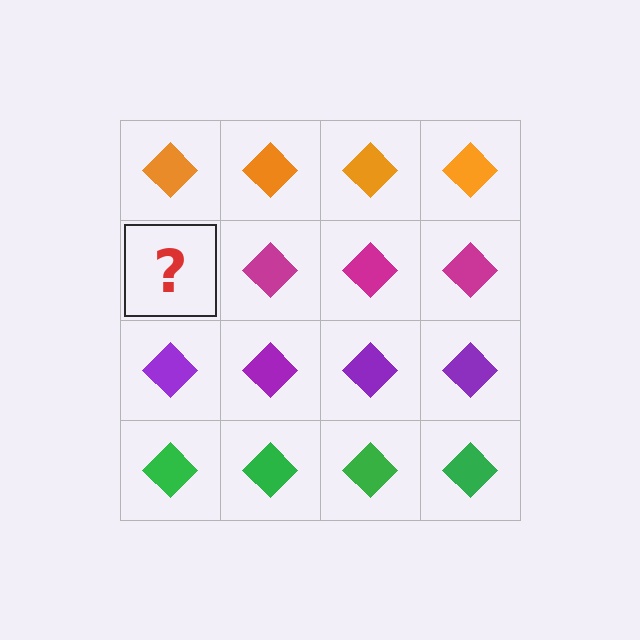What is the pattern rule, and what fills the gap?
The rule is that each row has a consistent color. The gap should be filled with a magenta diamond.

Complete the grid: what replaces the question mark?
The question mark should be replaced with a magenta diamond.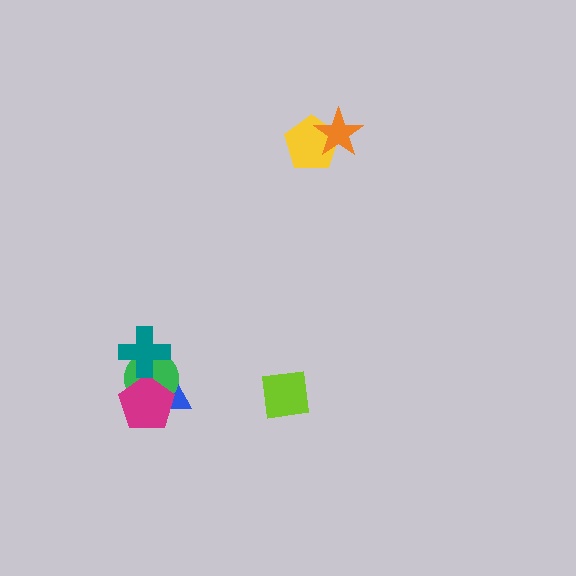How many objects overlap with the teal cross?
1 object overlaps with the teal cross.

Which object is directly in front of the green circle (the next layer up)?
The magenta pentagon is directly in front of the green circle.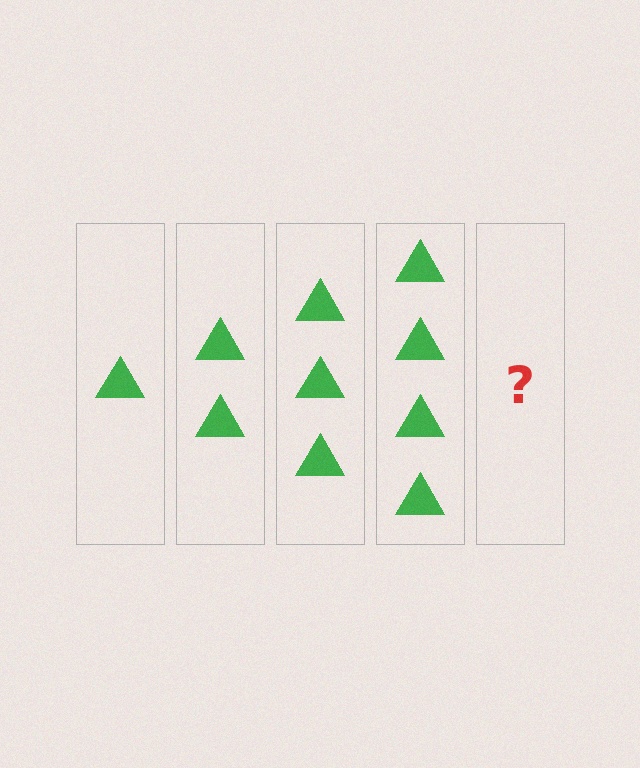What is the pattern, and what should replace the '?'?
The pattern is that each step adds one more triangle. The '?' should be 5 triangles.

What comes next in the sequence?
The next element should be 5 triangles.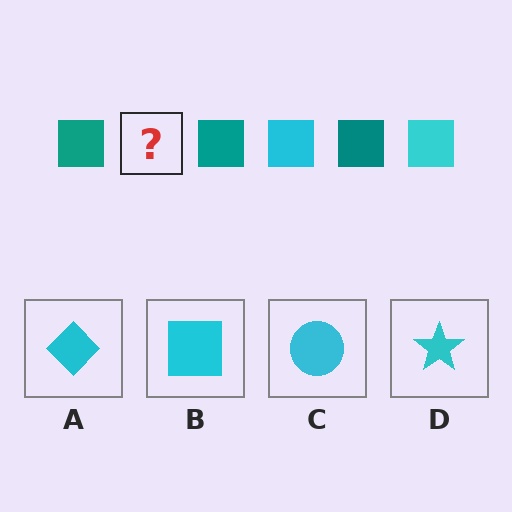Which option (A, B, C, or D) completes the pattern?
B.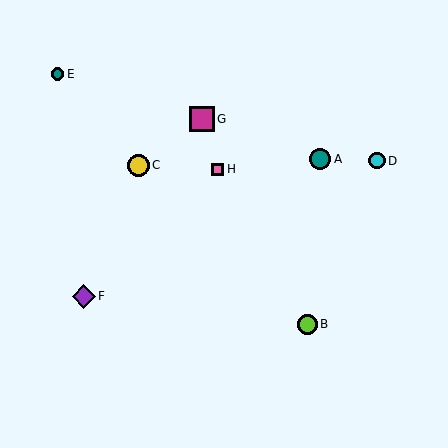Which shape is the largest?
The magenta square (labeled G) is the largest.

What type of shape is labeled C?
Shape C is a yellow circle.